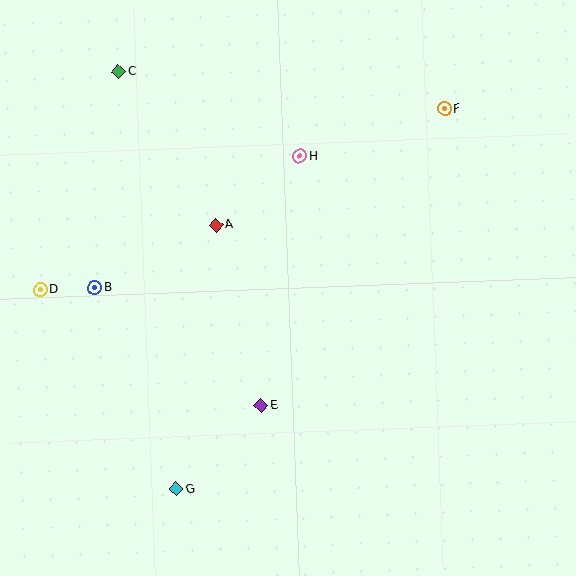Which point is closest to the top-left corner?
Point C is closest to the top-left corner.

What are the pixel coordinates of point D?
Point D is at (40, 290).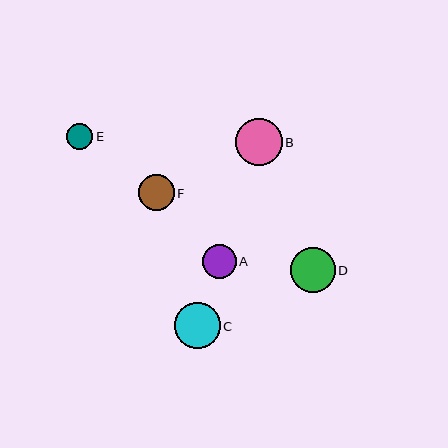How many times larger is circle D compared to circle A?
Circle D is approximately 1.3 times the size of circle A.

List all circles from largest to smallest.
From largest to smallest: B, C, D, F, A, E.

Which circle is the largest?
Circle B is the largest with a size of approximately 46 pixels.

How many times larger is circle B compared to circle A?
Circle B is approximately 1.4 times the size of circle A.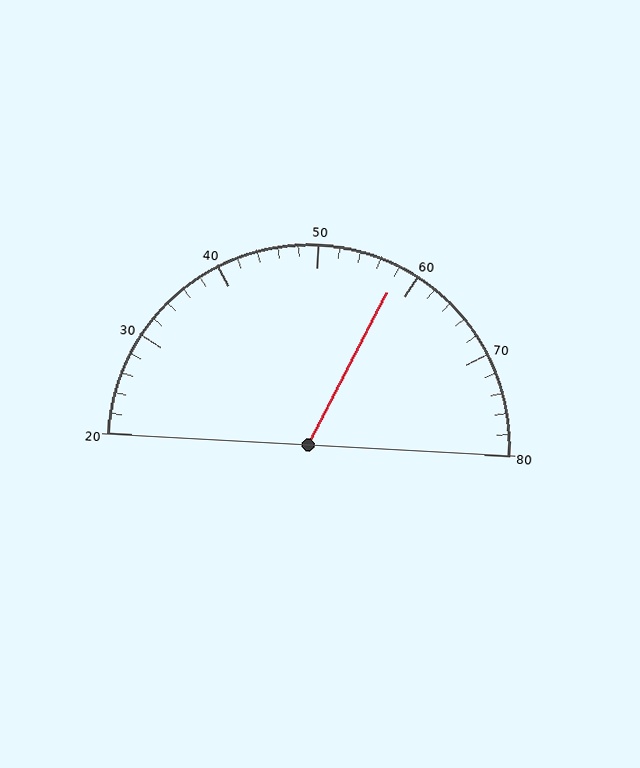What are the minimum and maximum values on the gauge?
The gauge ranges from 20 to 80.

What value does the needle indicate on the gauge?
The needle indicates approximately 58.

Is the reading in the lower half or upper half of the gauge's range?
The reading is in the upper half of the range (20 to 80).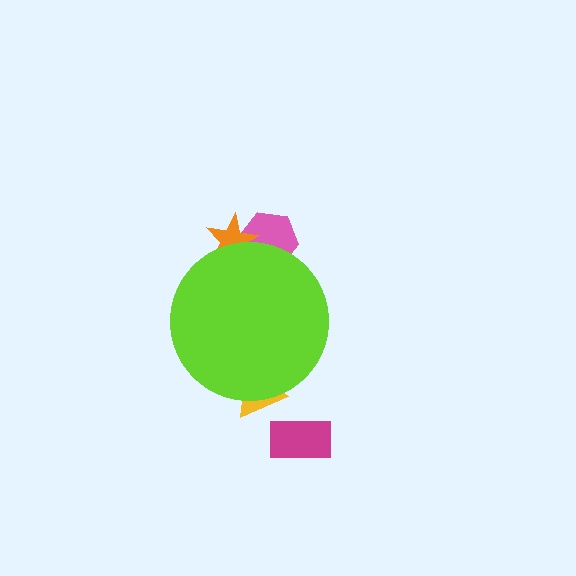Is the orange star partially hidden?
Yes, the orange star is partially hidden behind the lime circle.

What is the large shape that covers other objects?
A lime circle.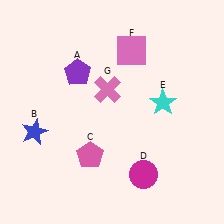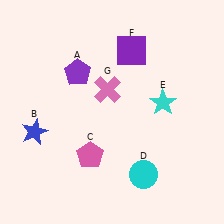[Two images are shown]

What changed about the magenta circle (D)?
In Image 1, D is magenta. In Image 2, it changed to cyan.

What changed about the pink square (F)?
In Image 1, F is pink. In Image 2, it changed to purple.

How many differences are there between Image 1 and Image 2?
There are 2 differences between the two images.